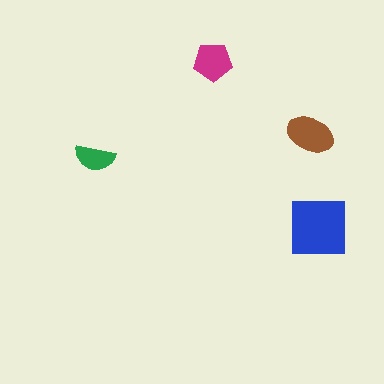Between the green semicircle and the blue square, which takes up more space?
The blue square.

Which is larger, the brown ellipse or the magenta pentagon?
The brown ellipse.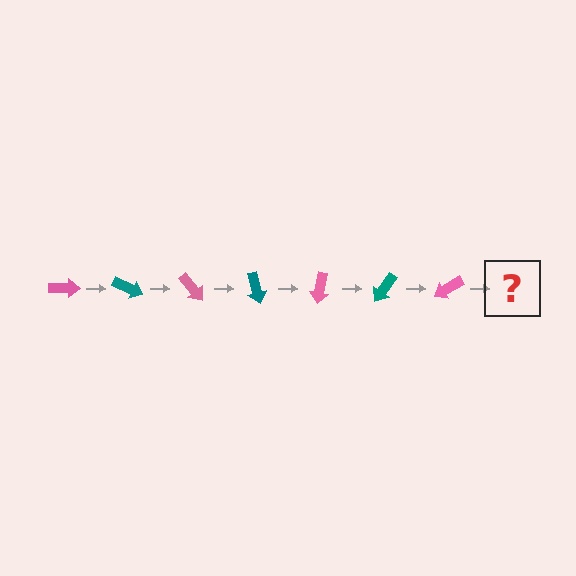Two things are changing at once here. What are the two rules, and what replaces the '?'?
The two rules are that it rotates 25 degrees each step and the color cycles through pink and teal. The '?' should be a teal arrow, rotated 175 degrees from the start.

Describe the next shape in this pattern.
It should be a teal arrow, rotated 175 degrees from the start.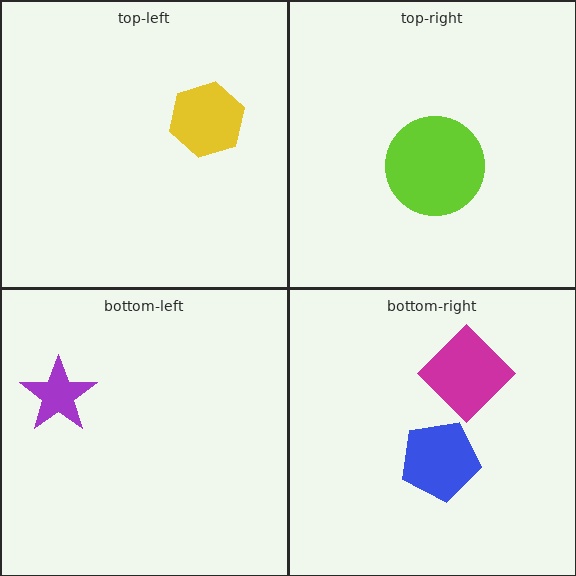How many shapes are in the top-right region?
1.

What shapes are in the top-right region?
The lime circle.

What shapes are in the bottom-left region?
The purple star.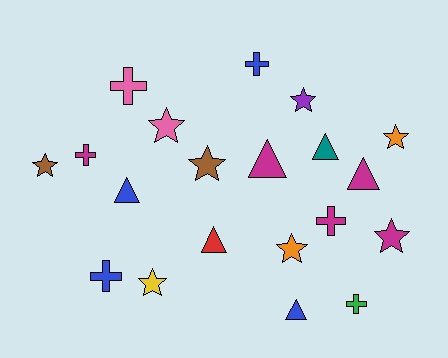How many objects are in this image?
There are 20 objects.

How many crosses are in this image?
There are 6 crosses.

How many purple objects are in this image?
There is 1 purple object.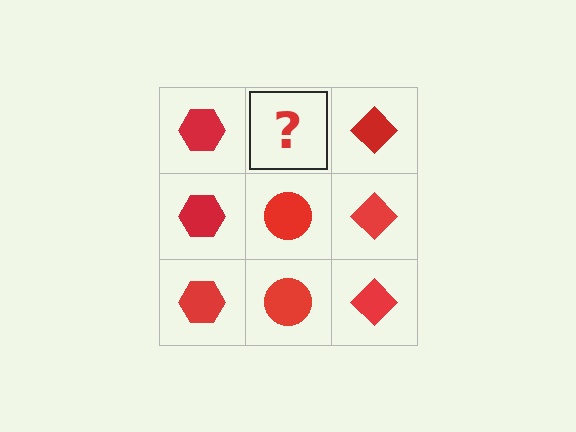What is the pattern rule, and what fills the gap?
The rule is that each column has a consistent shape. The gap should be filled with a red circle.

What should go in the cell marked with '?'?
The missing cell should contain a red circle.